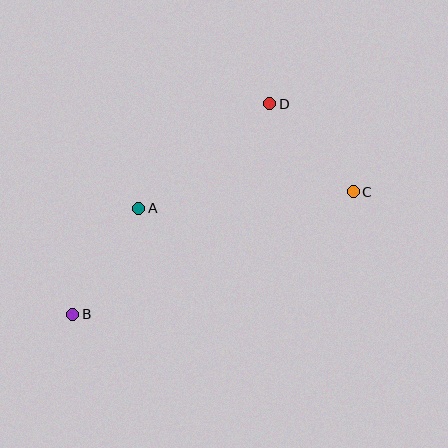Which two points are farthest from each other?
Points B and C are farthest from each other.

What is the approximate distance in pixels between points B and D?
The distance between B and D is approximately 288 pixels.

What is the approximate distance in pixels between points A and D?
The distance between A and D is approximately 168 pixels.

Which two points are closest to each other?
Points C and D are closest to each other.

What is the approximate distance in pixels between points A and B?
The distance between A and B is approximately 125 pixels.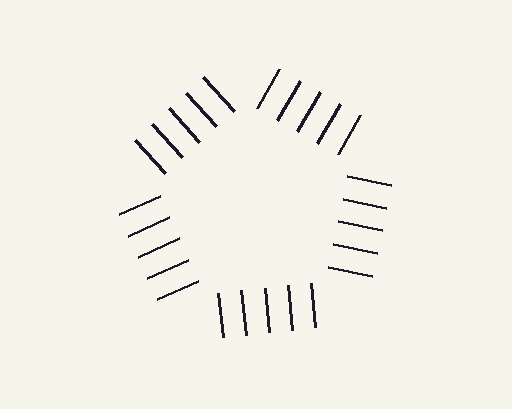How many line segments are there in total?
25 — 5 along each of the 5 edges.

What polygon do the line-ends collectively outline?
An illusory pentagon — the line segments terminate on its edges but no continuous stroke is drawn.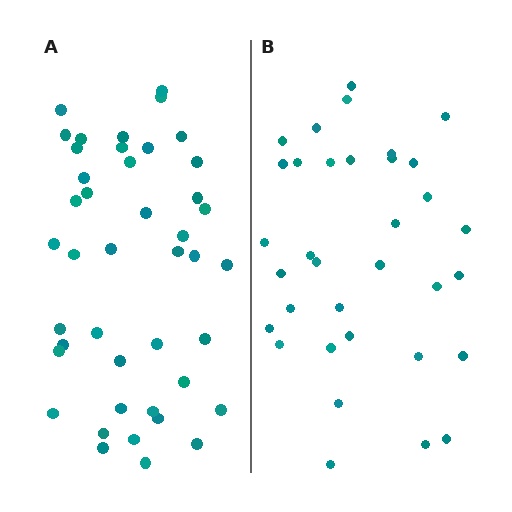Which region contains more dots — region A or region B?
Region A (the left region) has more dots.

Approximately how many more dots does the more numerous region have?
Region A has roughly 8 or so more dots than region B.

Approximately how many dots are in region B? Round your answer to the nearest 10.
About 30 dots. (The exact count is 34, which rounds to 30.)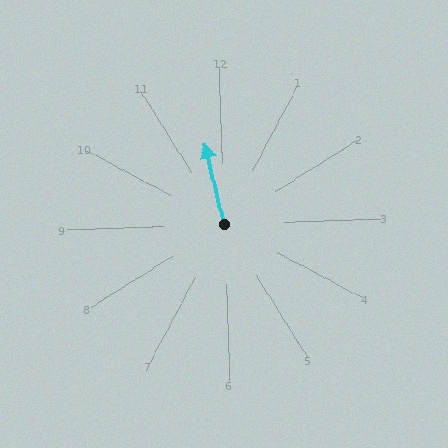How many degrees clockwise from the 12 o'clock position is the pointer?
Approximately 348 degrees.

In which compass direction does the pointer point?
North.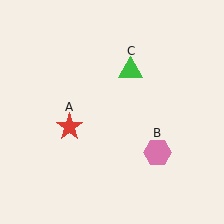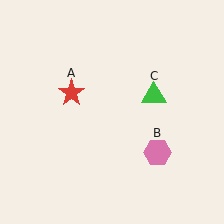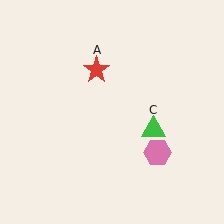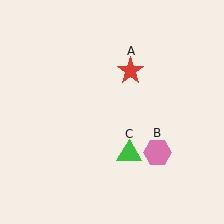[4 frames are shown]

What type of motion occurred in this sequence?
The red star (object A), green triangle (object C) rotated clockwise around the center of the scene.